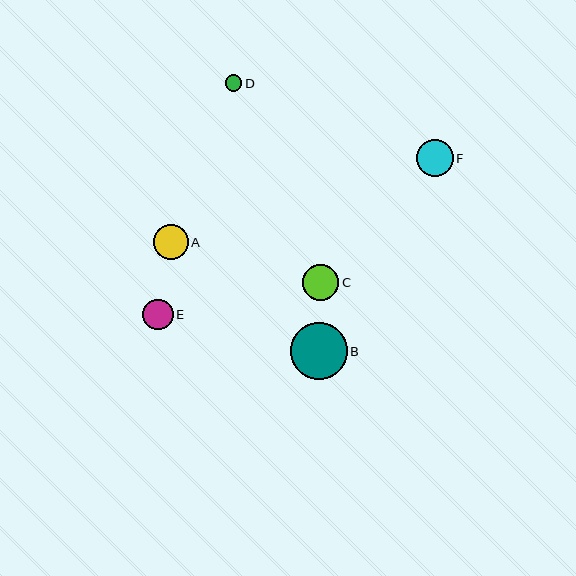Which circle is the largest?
Circle B is the largest with a size of approximately 57 pixels.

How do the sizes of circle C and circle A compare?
Circle C and circle A are approximately the same size.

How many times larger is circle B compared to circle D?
Circle B is approximately 3.4 times the size of circle D.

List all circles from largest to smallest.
From largest to smallest: B, F, C, A, E, D.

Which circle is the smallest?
Circle D is the smallest with a size of approximately 17 pixels.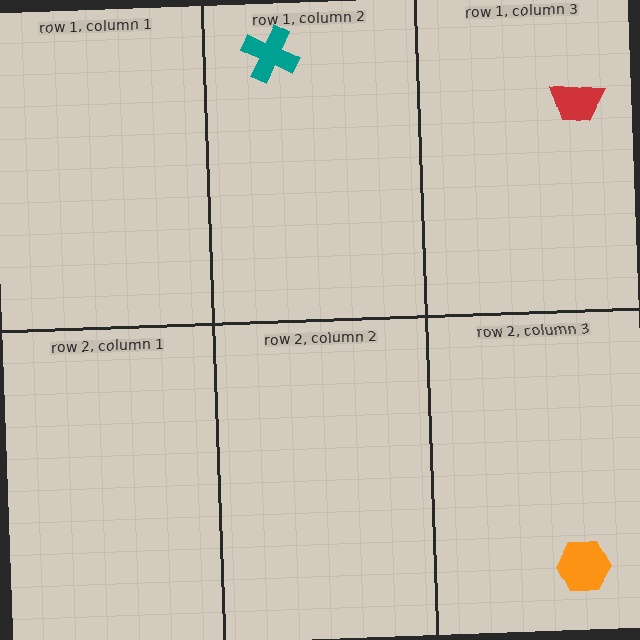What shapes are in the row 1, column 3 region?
The red trapezoid.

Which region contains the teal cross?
The row 1, column 2 region.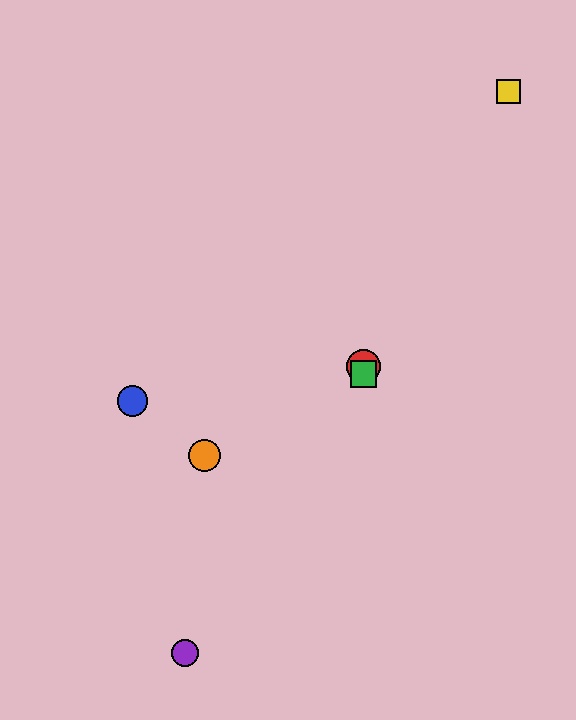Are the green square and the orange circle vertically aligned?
No, the green square is at x≈364 and the orange circle is at x≈204.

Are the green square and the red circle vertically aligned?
Yes, both are at x≈364.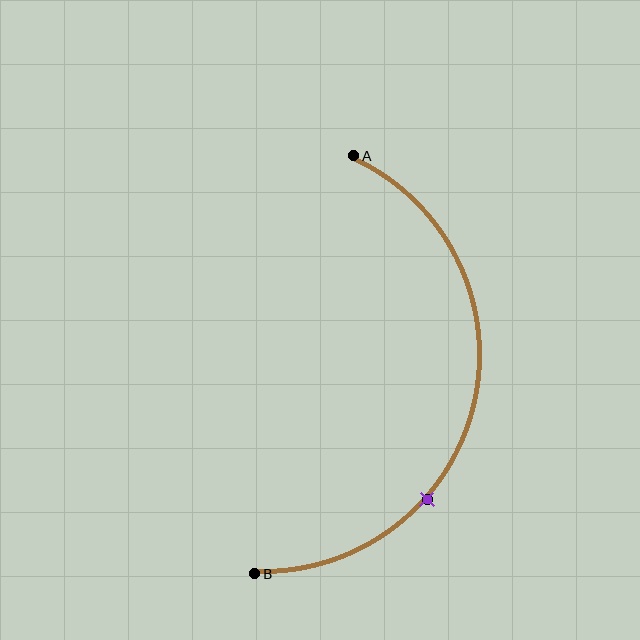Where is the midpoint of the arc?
The arc midpoint is the point on the curve farthest from the straight line joining A and B. It sits to the right of that line.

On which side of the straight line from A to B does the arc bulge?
The arc bulges to the right of the straight line connecting A and B.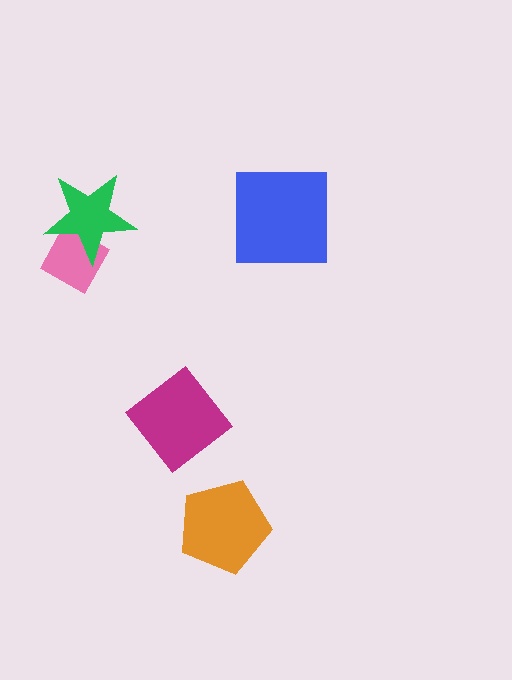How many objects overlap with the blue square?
0 objects overlap with the blue square.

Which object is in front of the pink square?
The green star is in front of the pink square.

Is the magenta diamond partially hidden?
No, no other shape covers it.